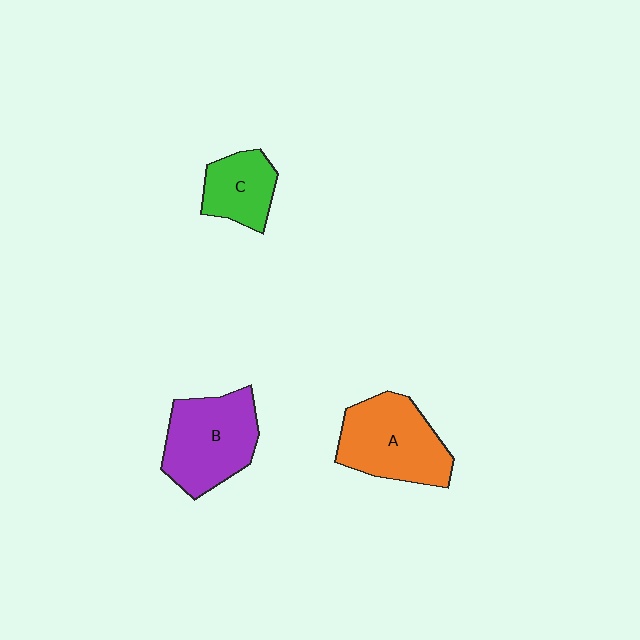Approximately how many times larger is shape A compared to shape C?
Approximately 1.7 times.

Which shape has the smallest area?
Shape C (green).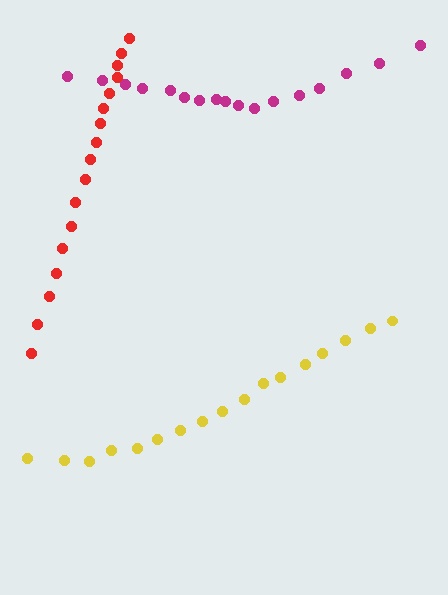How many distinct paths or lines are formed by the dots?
There are 3 distinct paths.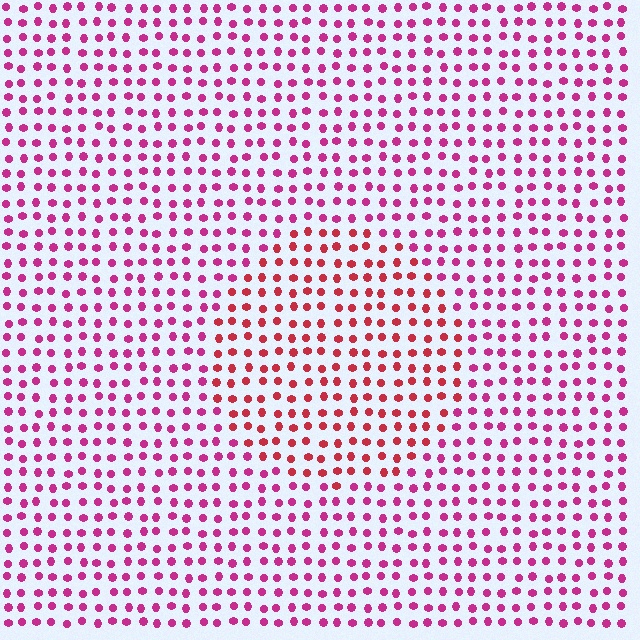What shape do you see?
I see a circle.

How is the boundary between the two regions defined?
The boundary is defined purely by a slight shift in hue (about 30 degrees). Spacing, size, and orientation are identical on both sides.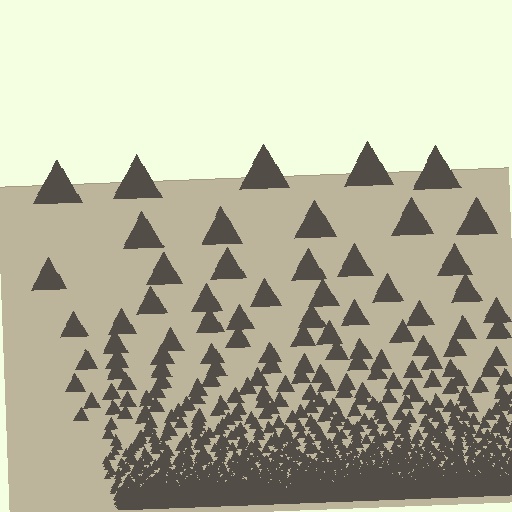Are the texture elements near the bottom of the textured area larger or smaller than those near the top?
Smaller. The gradient is inverted — elements near the bottom are smaller and denser.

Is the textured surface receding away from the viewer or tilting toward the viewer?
The surface appears to tilt toward the viewer. Texture elements get larger and sparser toward the top.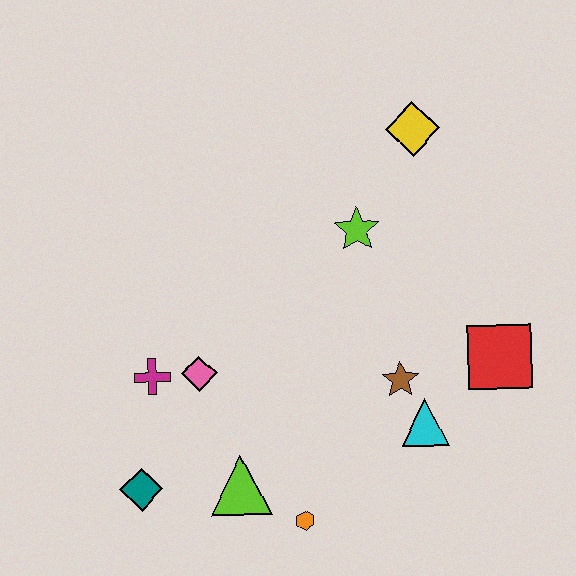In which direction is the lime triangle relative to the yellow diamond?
The lime triangle is below the yellow diamond.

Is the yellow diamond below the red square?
No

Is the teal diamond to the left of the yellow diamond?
Yes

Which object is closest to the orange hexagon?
The lime triangle is closest to the orange hexagon.